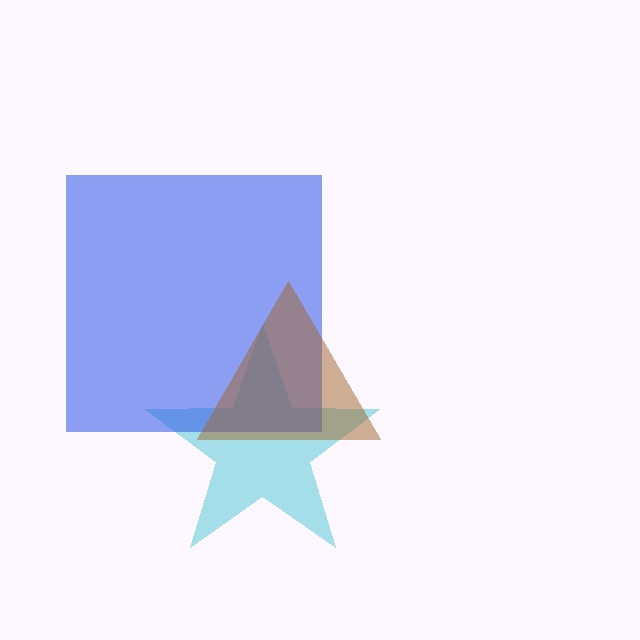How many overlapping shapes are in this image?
There are 3 overlapping shapes in the image.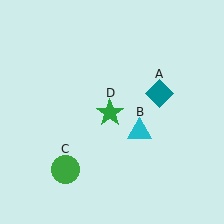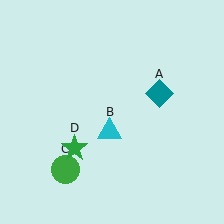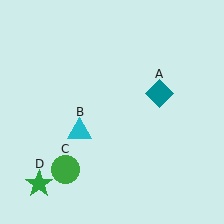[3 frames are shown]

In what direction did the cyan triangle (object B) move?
The cyan triangle (object B) moved left.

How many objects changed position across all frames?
2 objects changed position: cyan triangle (object B), green star (object D).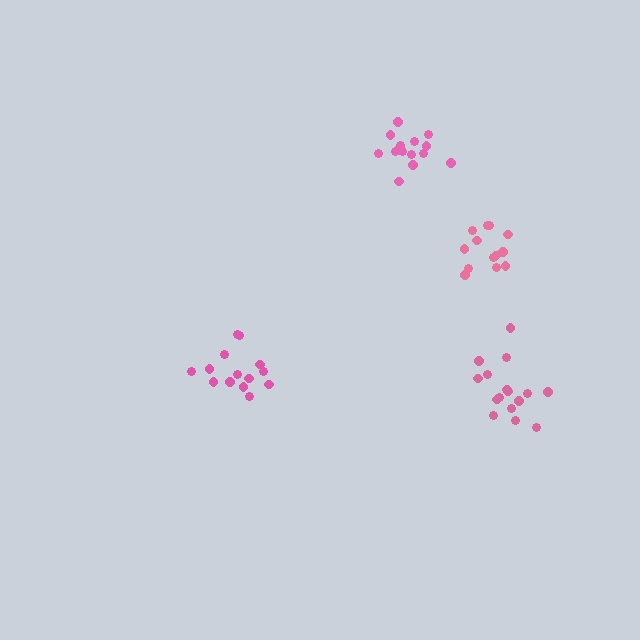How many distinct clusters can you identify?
There are 4 distinct clusters.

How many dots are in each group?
Group 1: 15 dots, Group 2: 13 dots, Group 3: 14 dots, Group 4: 16 dots (58 total).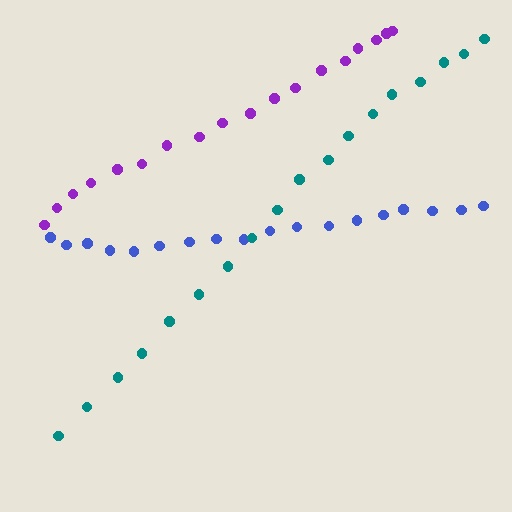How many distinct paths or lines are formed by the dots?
There are 3 distinct paths.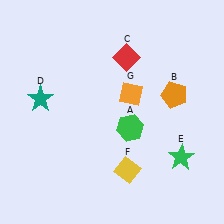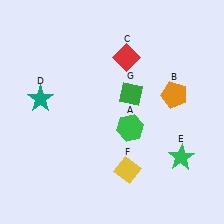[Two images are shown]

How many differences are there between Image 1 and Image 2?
There is 1 difference between the two images.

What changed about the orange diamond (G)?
In Image 1, G is orange. In Image 2, it changed to green.